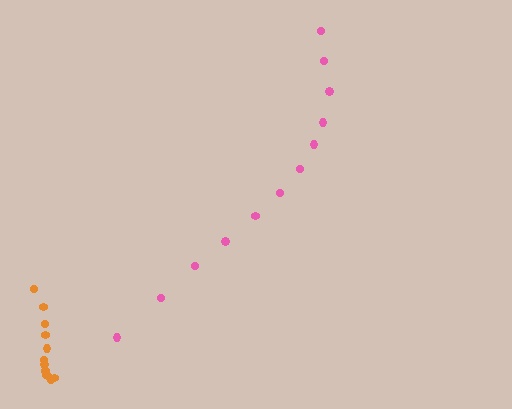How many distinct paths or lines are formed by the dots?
There are 2 distinct paths.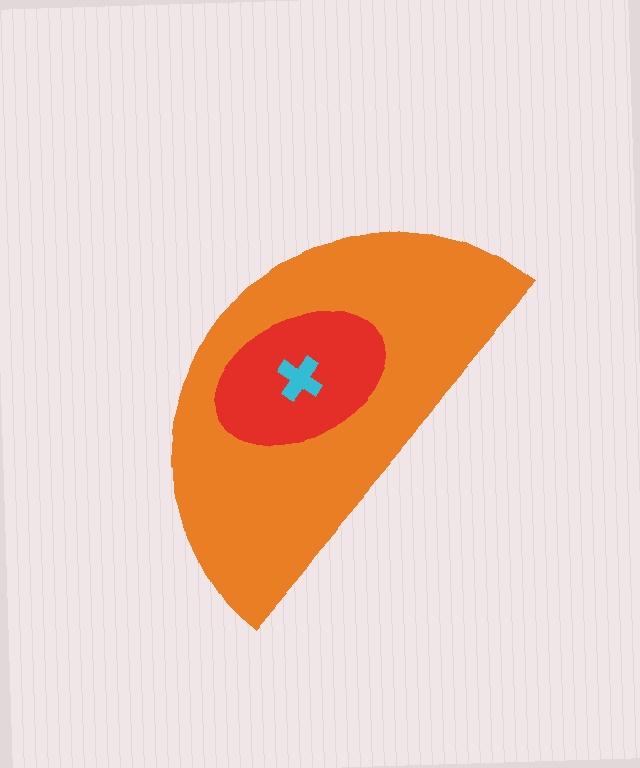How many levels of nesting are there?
3.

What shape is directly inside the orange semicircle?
The red ellipse.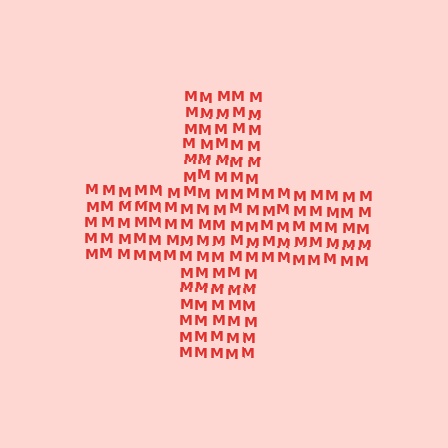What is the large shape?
The large shape is a cross.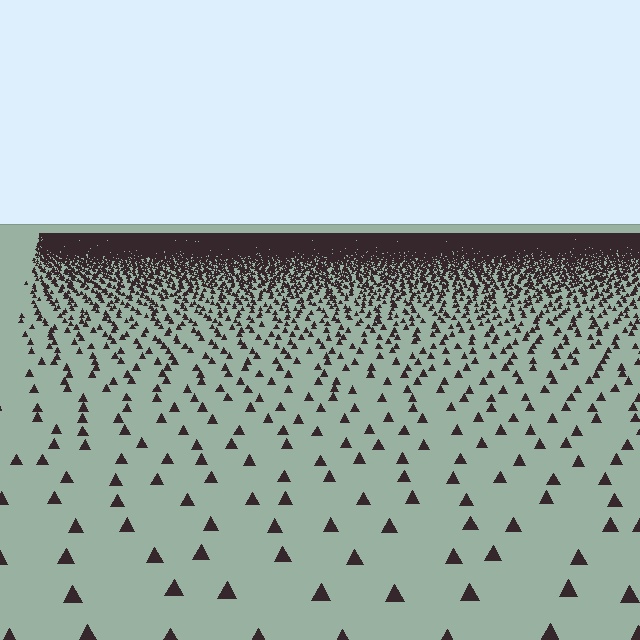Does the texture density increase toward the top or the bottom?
Density increases toward the top.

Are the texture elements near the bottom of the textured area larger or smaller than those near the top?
Larger. Near the bottom, elements are closer to the viewer and appear at a bigger on-screen size.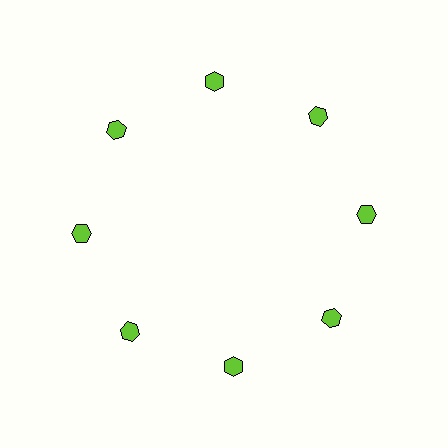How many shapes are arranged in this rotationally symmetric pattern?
There are 8 shapes, arranged in 8 groups of 1.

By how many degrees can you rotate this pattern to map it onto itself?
The pattern maps onto itself every 45 degrees of rotation.